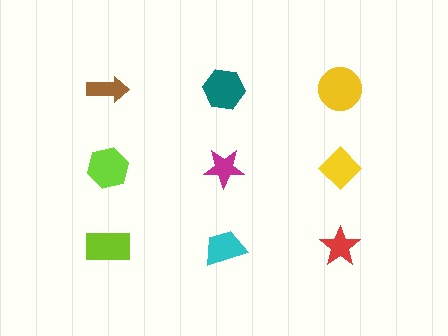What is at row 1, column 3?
A yellow circle.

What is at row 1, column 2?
A teal hexagon.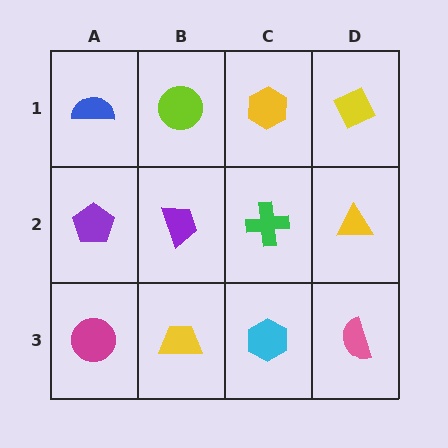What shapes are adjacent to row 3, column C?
A green cross (row 2, column C), a yellow trapezoid (row 3, column B), a pink semicircle (row 3, column D).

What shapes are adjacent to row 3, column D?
A yellow triangle (row 2, column D), a cyan hexagon (row 3, column C).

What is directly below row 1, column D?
A yellow triangle.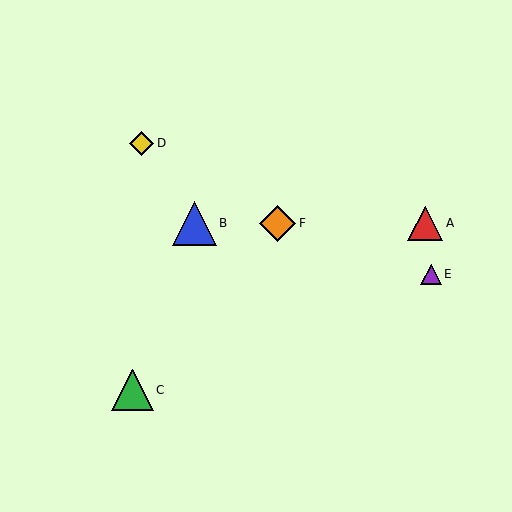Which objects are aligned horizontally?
Objects A, B, F are aligned horizontally.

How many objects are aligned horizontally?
3 objects (A, B, F) are aligned horizontally.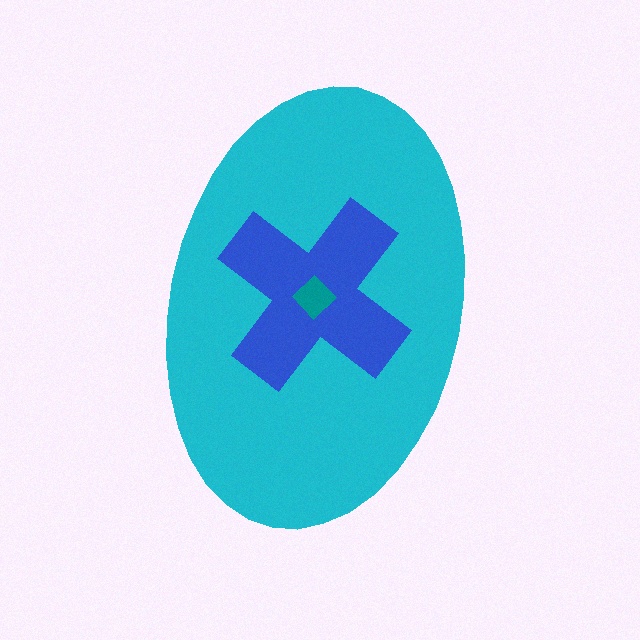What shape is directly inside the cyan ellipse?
The blue cross.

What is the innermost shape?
The teal diamond.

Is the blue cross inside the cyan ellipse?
Yes.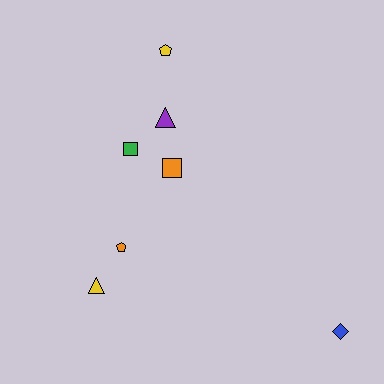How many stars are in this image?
There are no stars.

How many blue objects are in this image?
There is 1 blue object.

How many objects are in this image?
There are 7 objects.